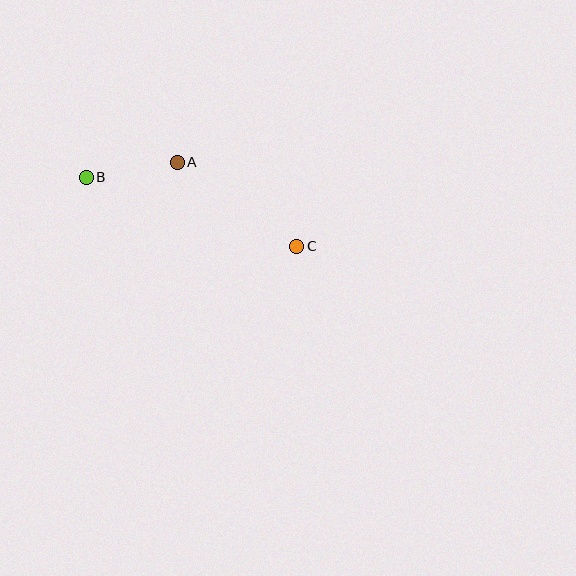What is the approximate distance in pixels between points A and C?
The distance between A and C is approximately 146 pixels.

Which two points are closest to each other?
Points A and B are closest to each other.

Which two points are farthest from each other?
Points B and C are farthest from each other.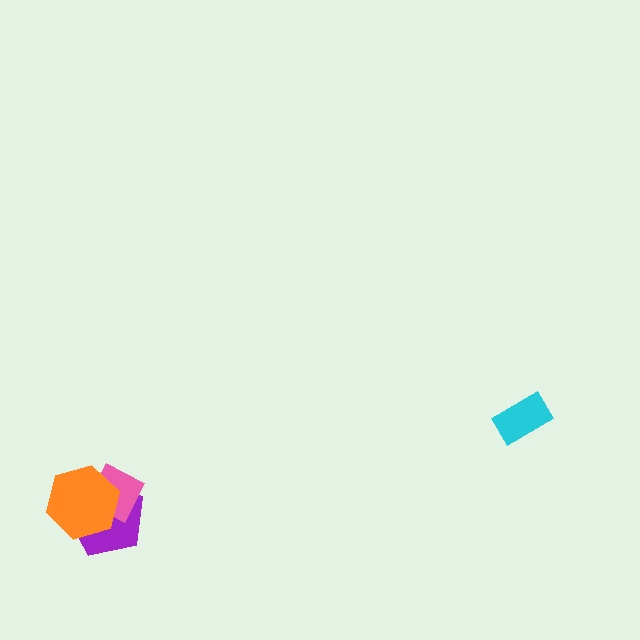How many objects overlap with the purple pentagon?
2 objects overlap with the purple pentagon.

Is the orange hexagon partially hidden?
No, no other shape covers it.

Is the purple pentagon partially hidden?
Yes, it is partially covered by another shape.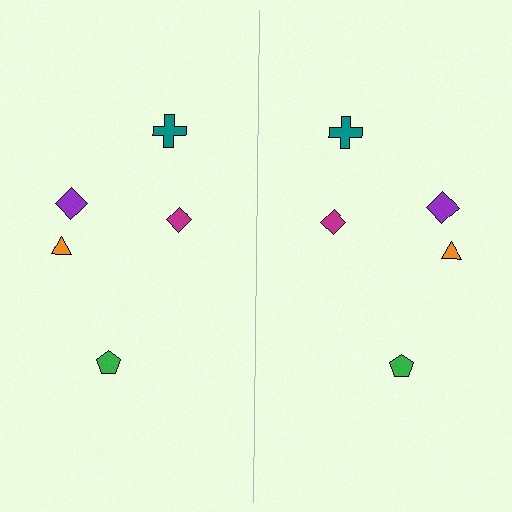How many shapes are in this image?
There are 10 shapes in this image.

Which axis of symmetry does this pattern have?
The pattern has a vertical axis of symmetry running through the center of the image.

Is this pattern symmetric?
Yes, this pattern has bilateral (reflection) symmetry.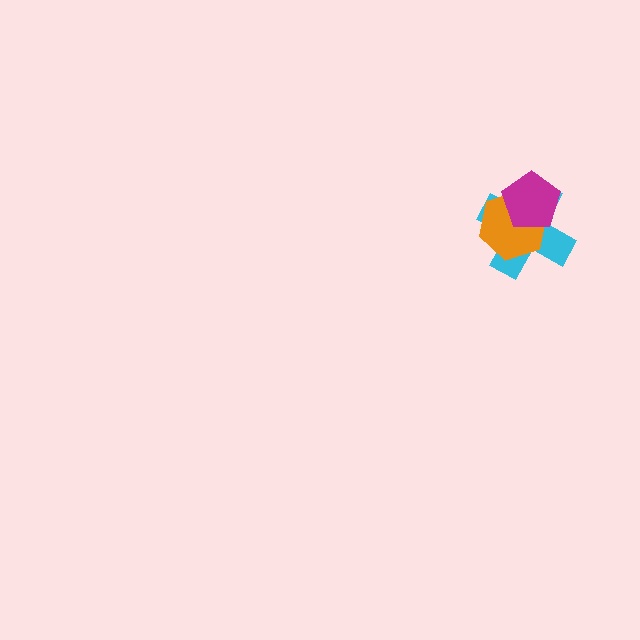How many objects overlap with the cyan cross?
2 objects overlap with the cyan cross.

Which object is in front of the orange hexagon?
The magenta pentagon is in front of the orange hexagon.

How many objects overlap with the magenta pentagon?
2 objects overlap with the magenta pentagon.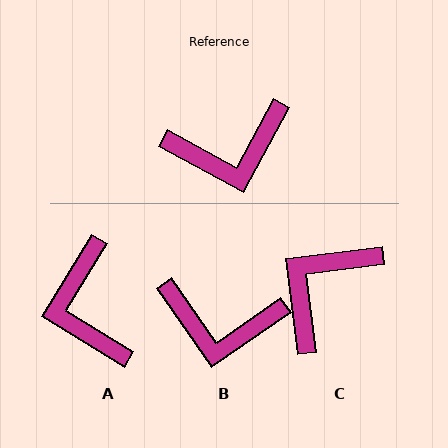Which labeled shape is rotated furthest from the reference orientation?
C, about 144 degrees away.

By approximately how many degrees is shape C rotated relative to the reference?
Approximately 144 degrees clockwise.